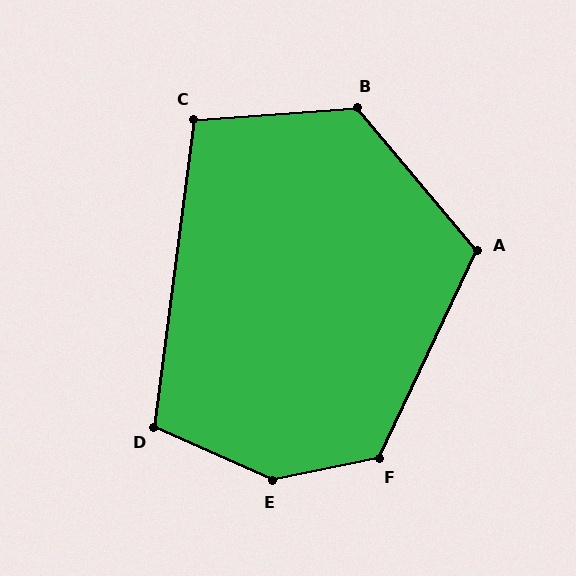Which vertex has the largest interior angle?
E, at approximately 144 degrees.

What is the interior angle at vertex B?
Approximately 126 degrees (obtuse).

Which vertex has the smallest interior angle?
C, at approximately 101 degrees.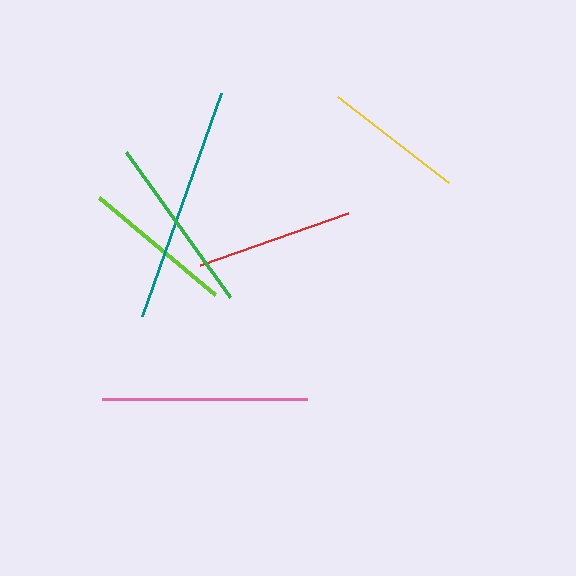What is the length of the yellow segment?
The yellow segment is approximately 140 pixels long.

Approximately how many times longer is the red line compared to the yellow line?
The red line is approximately 1.1 times the length of the yellow line.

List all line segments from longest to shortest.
From longest to shortest: teal, pink, green, red, lime, yellow.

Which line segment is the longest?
The teal line is the longest at approximately 236 pixels.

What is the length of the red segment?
The red segment is approximately 156 pixels long.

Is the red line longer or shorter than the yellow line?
The red line is longer than the yellow line.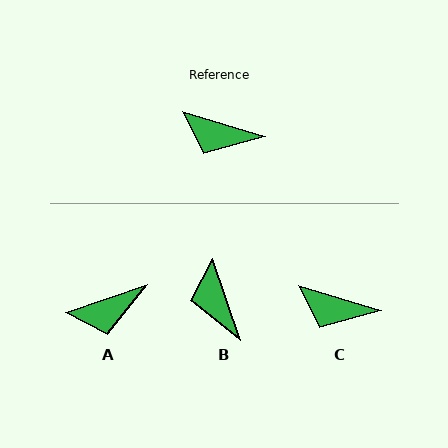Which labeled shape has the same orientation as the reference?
C.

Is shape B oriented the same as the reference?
No, it is off by about 55 degrees.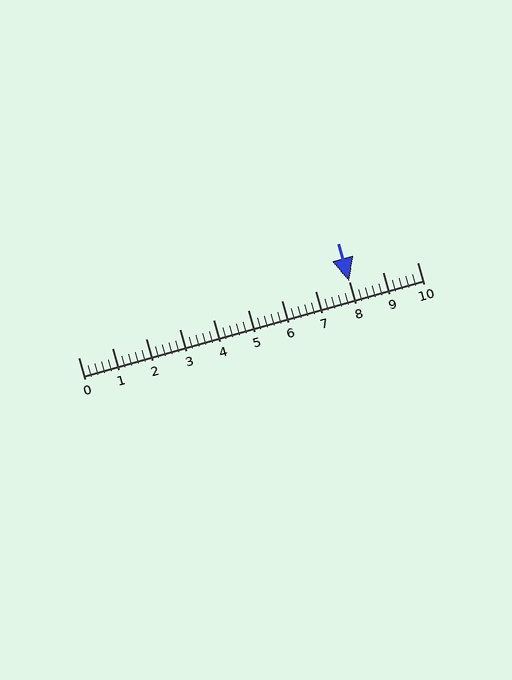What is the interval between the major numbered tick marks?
The major tick marks are spaced 1 units apart.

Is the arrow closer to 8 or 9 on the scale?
The arrow is closer to 8.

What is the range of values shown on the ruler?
The ruler shows values from 0 to 10.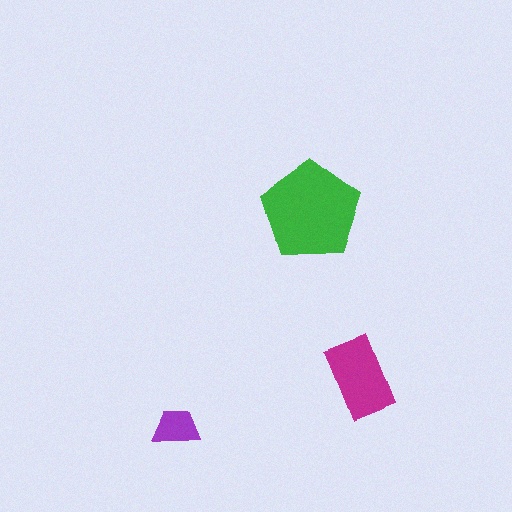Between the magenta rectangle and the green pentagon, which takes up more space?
The green pentagon.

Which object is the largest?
The green pentagon.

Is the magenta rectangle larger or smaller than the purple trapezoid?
Larger.